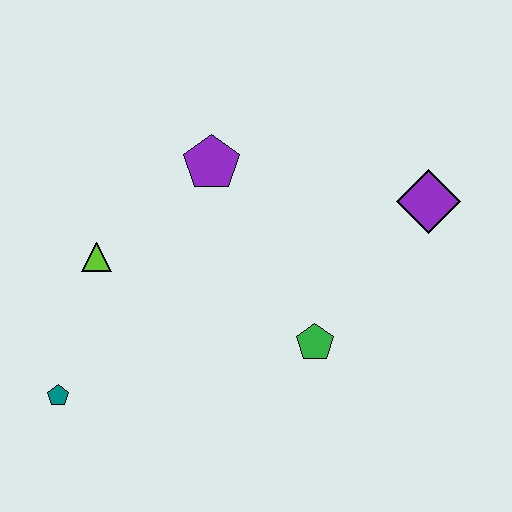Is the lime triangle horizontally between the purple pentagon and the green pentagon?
No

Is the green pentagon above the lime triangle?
No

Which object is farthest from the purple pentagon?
The teal pentagon is farthest from the purple pentagon.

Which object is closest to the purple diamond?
The green pentagon is closest to the purple diamond.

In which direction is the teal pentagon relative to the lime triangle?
The teal pentagon is below the lime triangle.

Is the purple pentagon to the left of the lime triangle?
No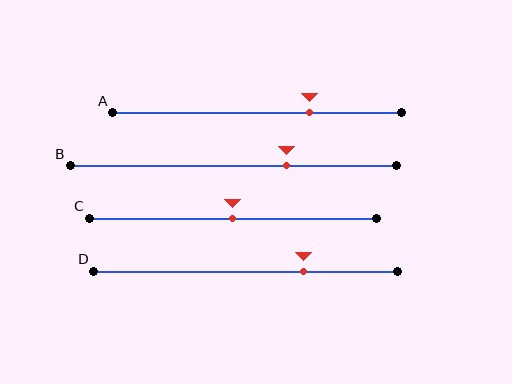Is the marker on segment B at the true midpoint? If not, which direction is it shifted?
No, the marker on segment B is shifted to the right by about 16% of the segment length.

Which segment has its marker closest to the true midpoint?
Segment C has its marker closest to the true midpoint.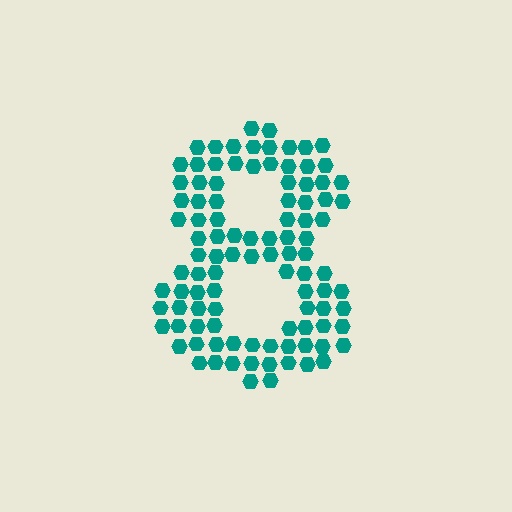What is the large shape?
The large shape is the digit 8.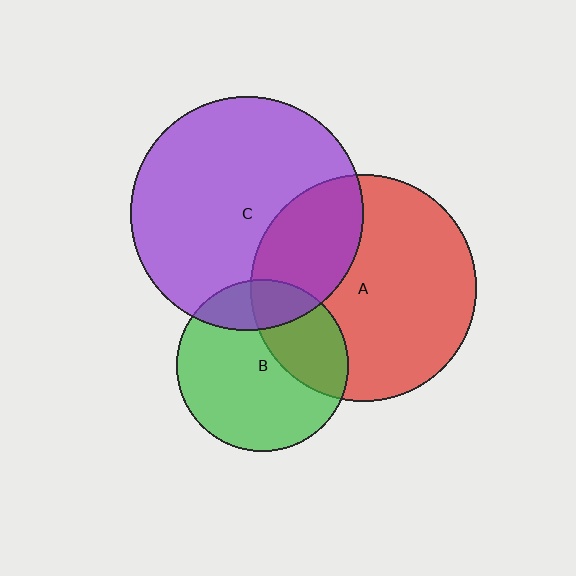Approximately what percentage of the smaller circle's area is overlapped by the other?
Approximately 20%.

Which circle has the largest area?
Circle C (purple).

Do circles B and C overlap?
Yes.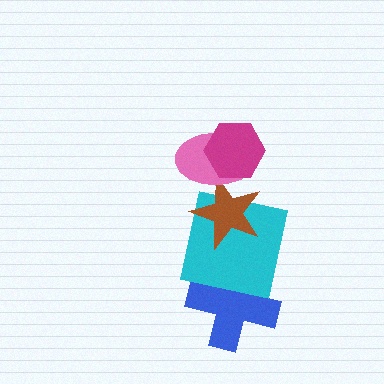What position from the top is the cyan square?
The cyan square is 4th from the top.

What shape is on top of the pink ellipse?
The magenta hexagon is on top of the pink ellipse.